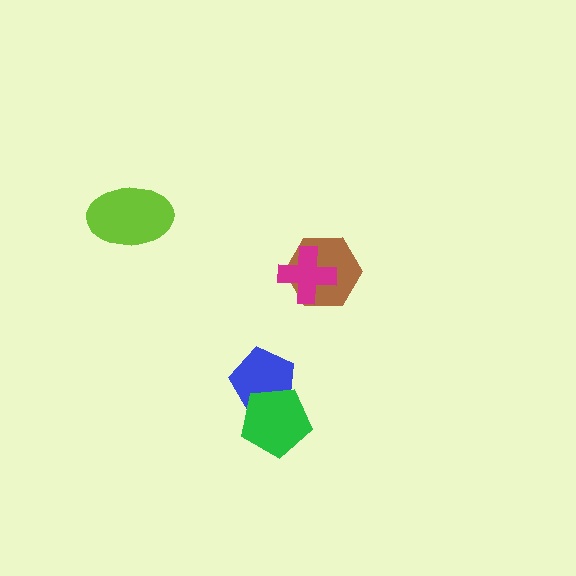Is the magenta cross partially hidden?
No, no other shape covers it.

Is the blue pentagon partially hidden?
Yes, it is partially covered by another shape.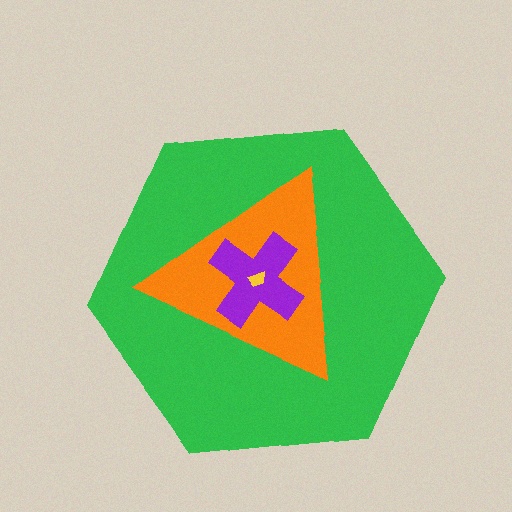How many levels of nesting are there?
4.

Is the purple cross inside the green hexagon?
Yes.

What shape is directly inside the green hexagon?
The orange triangle.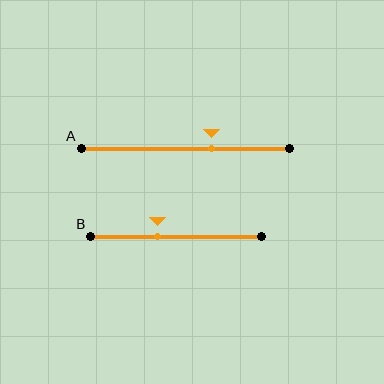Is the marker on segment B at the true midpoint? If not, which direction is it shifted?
No, the marker on segment B is shifted to the left by about 11% of the segment length.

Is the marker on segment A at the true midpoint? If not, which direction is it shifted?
No, the marker on segment A is shifted to the right by about 13% of the segment length.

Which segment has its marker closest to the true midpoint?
Segment B has its marker closest to the true midpoint.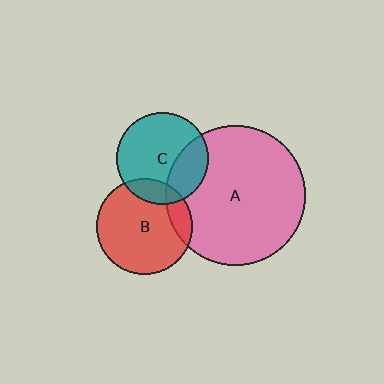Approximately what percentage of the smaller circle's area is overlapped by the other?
Approximately 30%.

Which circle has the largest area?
Circle A (pink).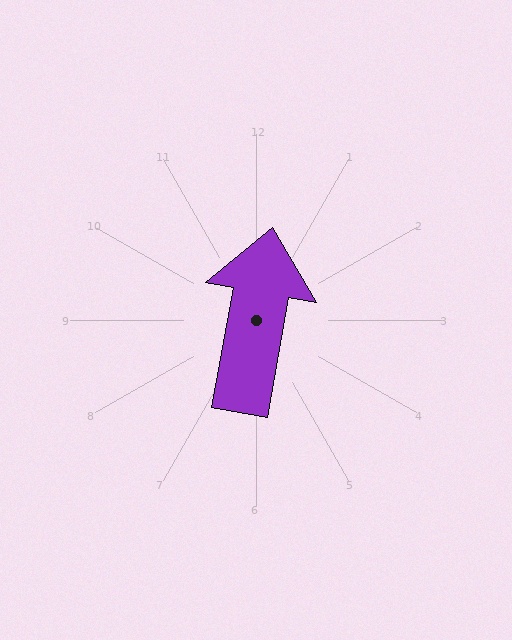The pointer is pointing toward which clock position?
Roughly 12 o'clock.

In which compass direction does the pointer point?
North.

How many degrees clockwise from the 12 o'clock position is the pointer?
Approximately 10 degrees.